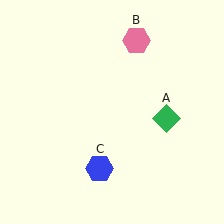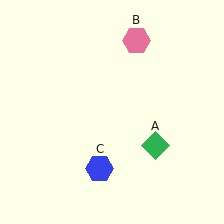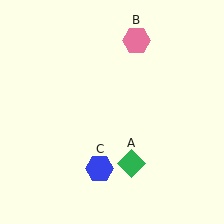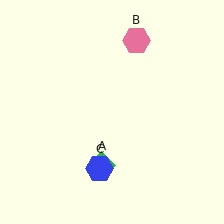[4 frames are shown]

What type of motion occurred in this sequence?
The green diamond (object A) rotated clockwise around the center of the scene.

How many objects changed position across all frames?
1 object changed position: green diamond (object A).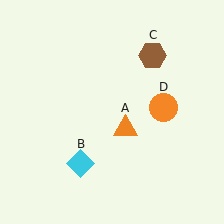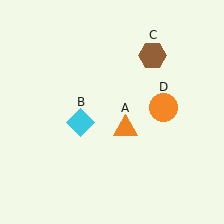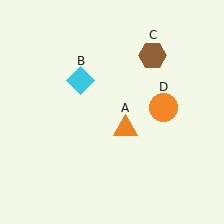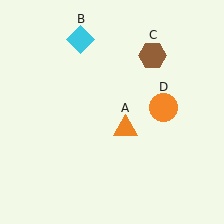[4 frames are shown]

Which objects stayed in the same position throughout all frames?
Orange triangle (object A) and brown hexagon (object C) and orange circle (object D) remained stationary.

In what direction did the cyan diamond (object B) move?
The cyan diamond (object B) moved up.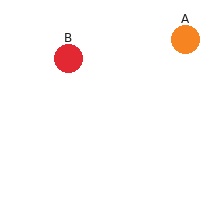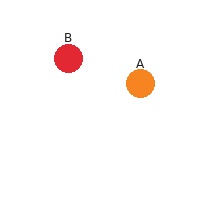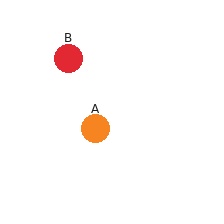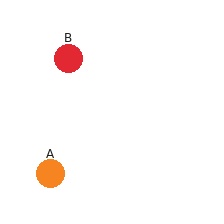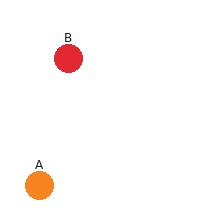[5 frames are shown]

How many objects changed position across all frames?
1 object changed position: orange circle (object A).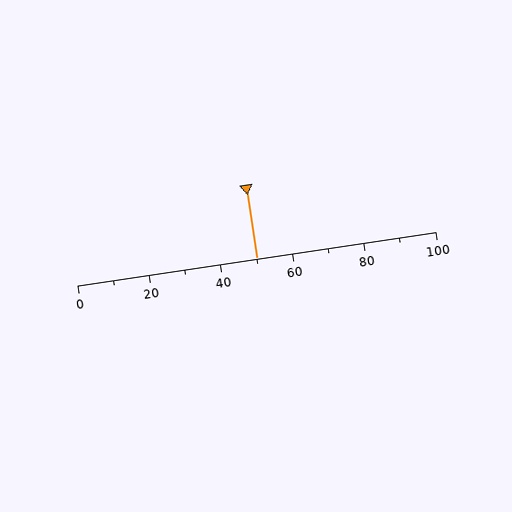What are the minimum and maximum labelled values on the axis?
The axis runs from 0 to 100.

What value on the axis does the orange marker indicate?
The marker indicates approximately 50.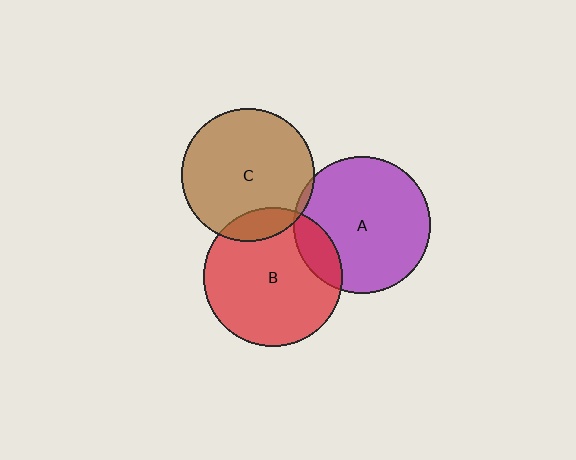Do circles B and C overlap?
Yes.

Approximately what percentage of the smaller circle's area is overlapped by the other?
Approximately 15%.